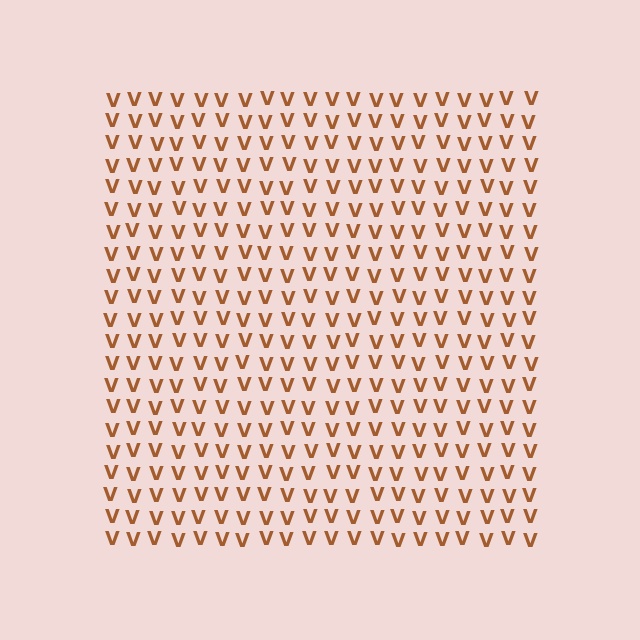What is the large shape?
The large shape is a square.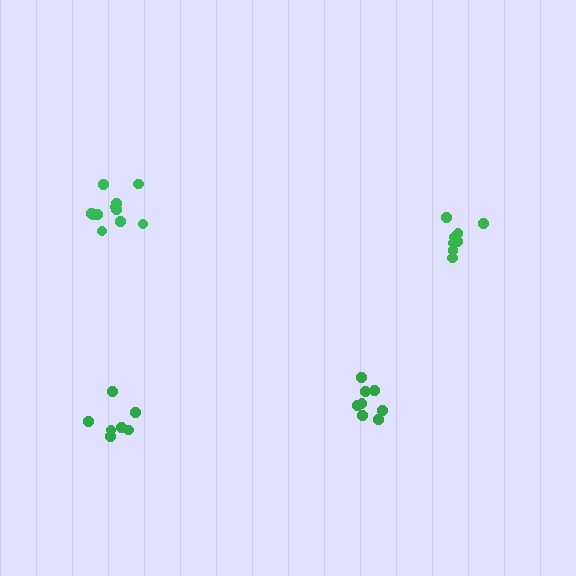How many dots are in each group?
Group 1: 8 dots, Group 2: 8 dots, Group 3: 7 dots, Group 4: 11 dots (34 total).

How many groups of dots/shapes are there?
There are 4 groups.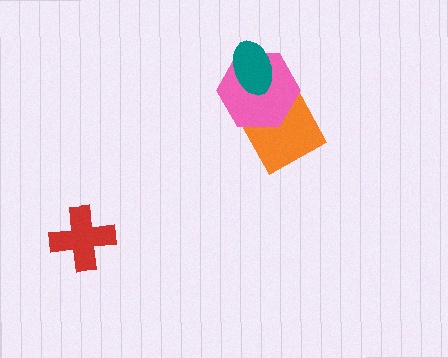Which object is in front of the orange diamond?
The pink hexagon is in front of the orange diamond.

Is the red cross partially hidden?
No, no other shape covers it.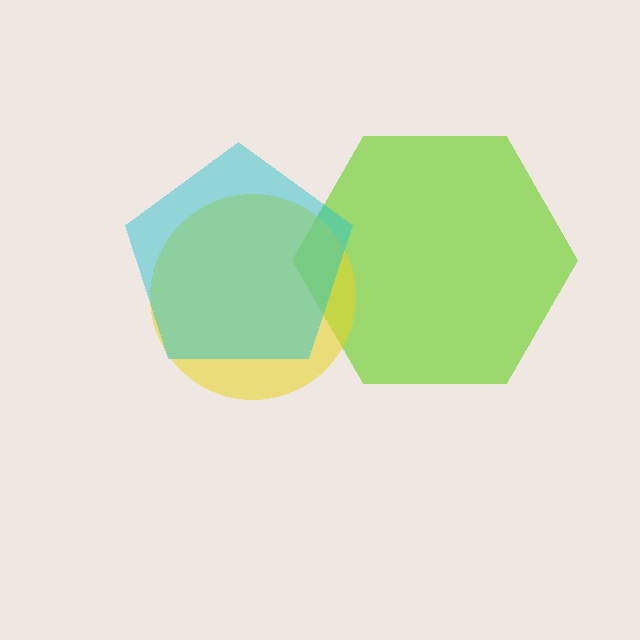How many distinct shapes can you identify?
There are 3 distinct shapes: a lime hexagon, a yellow circle, a cyan pentagon.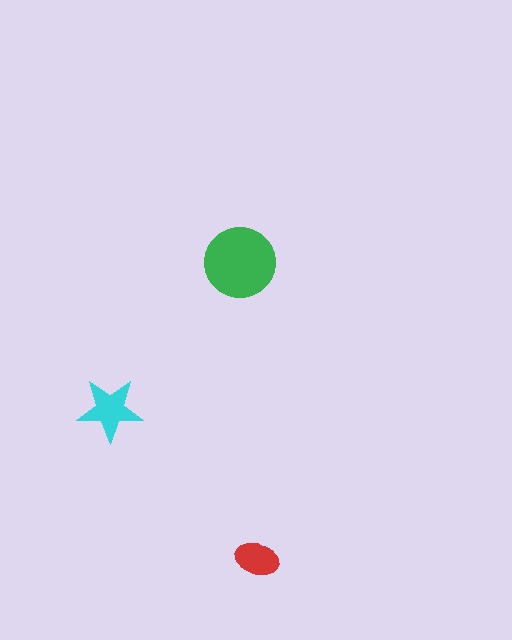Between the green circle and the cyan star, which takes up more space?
The green circle.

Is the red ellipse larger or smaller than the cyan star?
Smaller.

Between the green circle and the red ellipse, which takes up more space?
The green circle.